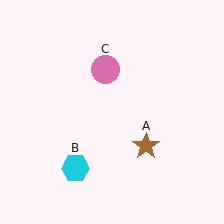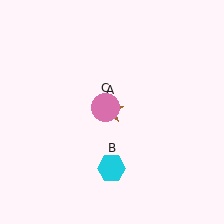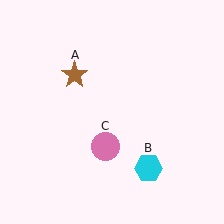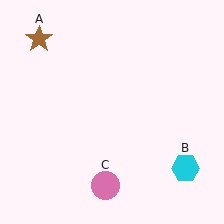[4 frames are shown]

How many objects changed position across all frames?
3 objects changed position: brown star (object A), cyan hexagon (object B), pink circle (object C).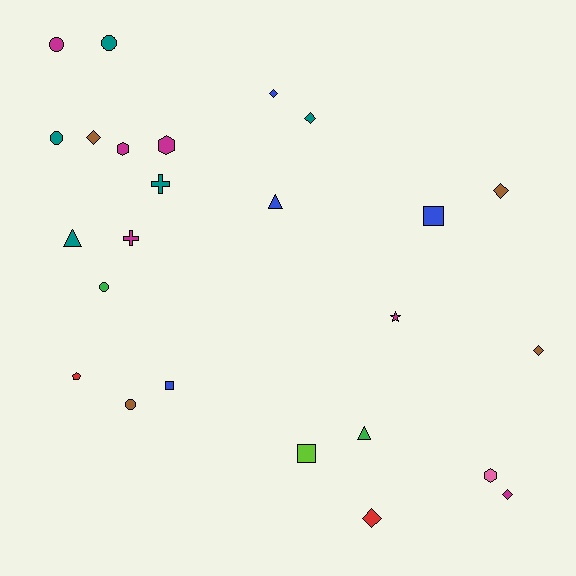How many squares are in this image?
There are 3 squares.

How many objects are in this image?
There are 25 objects.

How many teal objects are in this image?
There are 5 teal objects.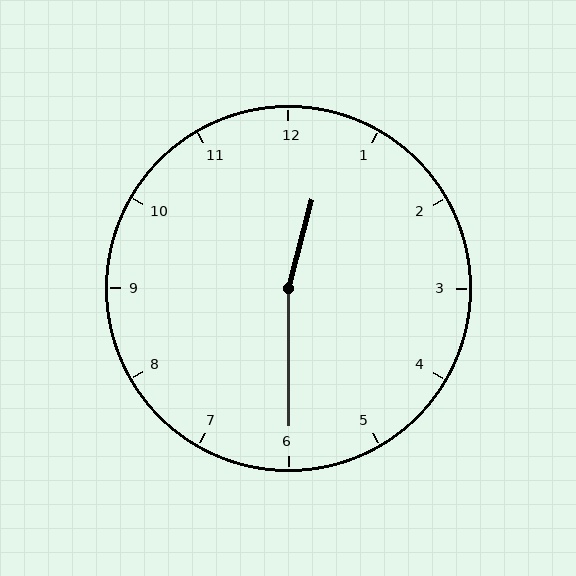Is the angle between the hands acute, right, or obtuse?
It is obtuse.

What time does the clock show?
12:30.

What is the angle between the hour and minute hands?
Approximately 165 degrees.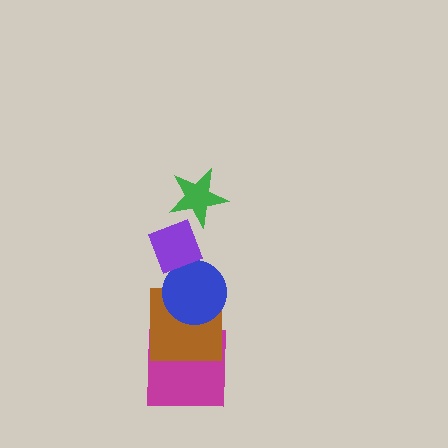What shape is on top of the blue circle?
The purple diamond is on top of the blue circle.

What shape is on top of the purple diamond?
The green star is on top of the purple diamond.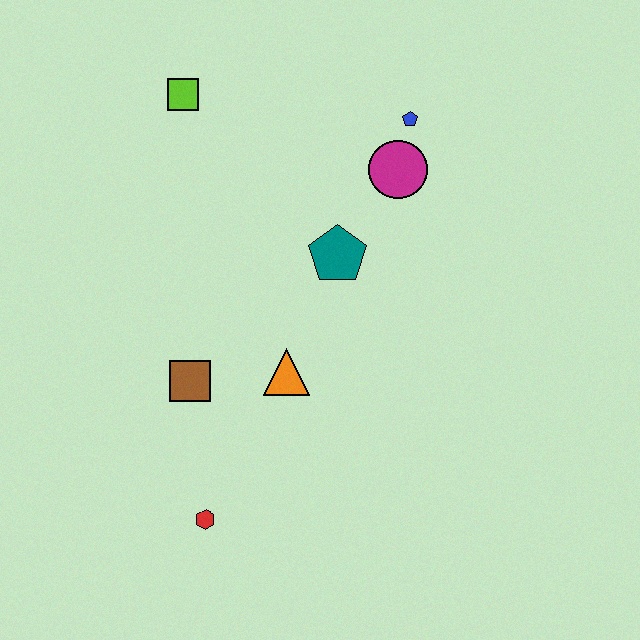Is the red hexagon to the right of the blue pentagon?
No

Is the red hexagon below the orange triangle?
Yes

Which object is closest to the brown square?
The orange triangle is closest to the brown square.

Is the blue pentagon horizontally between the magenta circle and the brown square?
No